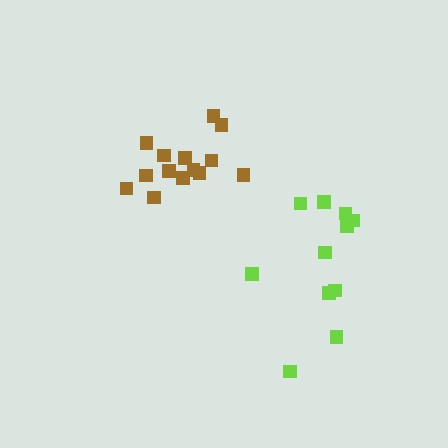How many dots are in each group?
Group 1: 14 dots, Group 2: 11 dots (25 total).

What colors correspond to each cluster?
The clusters are colored: brown, lime.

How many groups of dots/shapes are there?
There are 2 groups.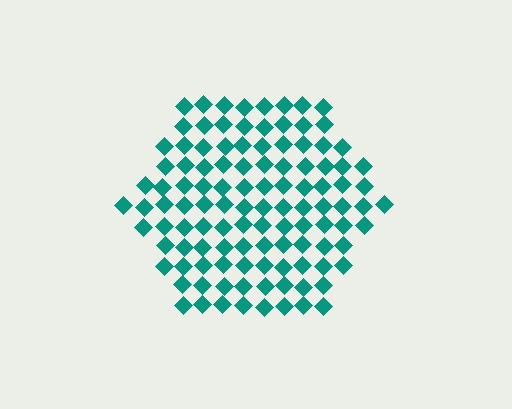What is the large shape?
The large shape is a hexagon.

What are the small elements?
The small elements are diamonds.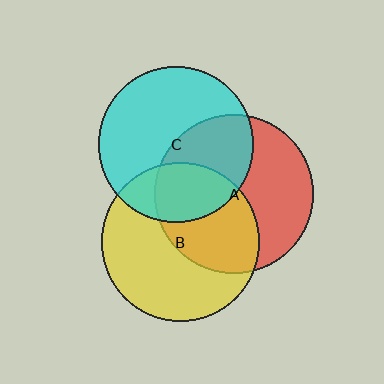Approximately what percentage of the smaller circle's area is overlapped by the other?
Approximately 45%.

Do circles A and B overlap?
Yes.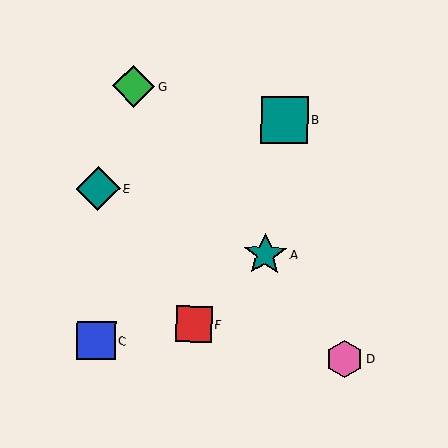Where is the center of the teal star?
The center of the teal star is at (265, 254).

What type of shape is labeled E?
Shape E is a teal diamond.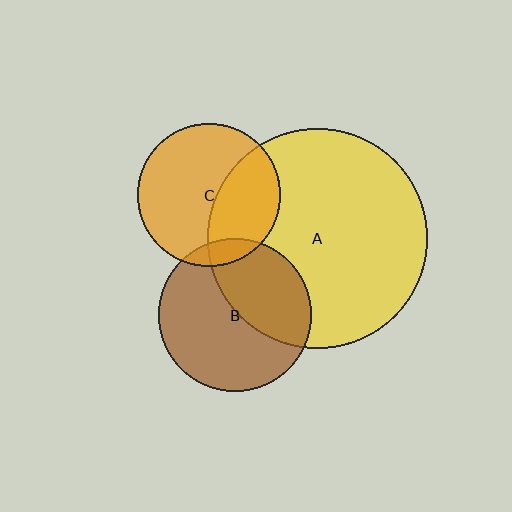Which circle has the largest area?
Circle A (yellow).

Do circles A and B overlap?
Yes.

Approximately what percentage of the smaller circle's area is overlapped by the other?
Approximately 40%.